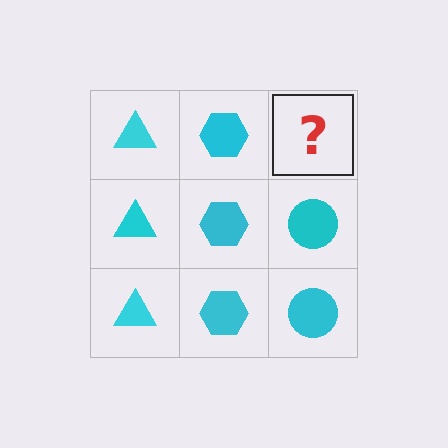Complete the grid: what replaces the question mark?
The question mark should be replaced with a cyan circle.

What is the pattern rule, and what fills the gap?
The rule is that each column has a consistent shape. The gap should be filled with a cyan circle.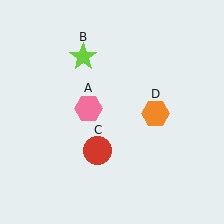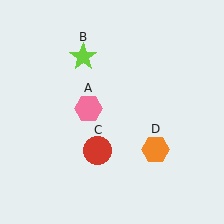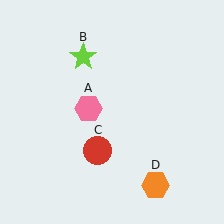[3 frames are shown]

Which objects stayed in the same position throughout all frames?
Pink hexagon (object A) and lime star (object B) and red circle (object C) remained stationary.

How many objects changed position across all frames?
1 object changed position: orange hexagon (object D).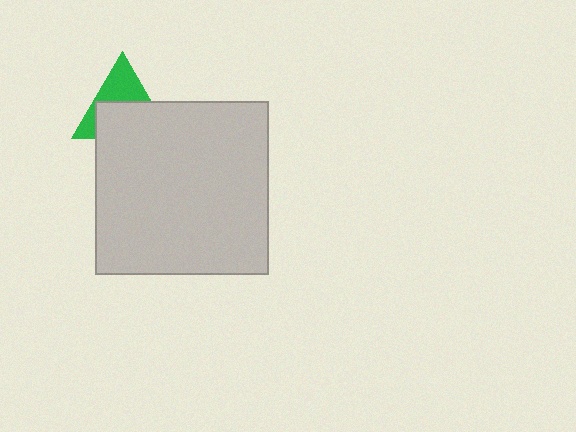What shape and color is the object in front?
The object in front is a light gray square.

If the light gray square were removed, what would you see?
You would see the complete green triangle.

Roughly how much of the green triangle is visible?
A small part of it is visible (roughly 44%).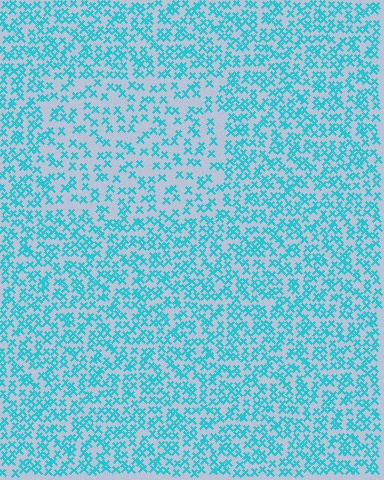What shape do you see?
I see a rectangle.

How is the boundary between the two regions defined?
The boundary is defined by a change in element density (approximately 1.7x ratio). All elements are the same color, size, and shape.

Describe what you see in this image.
The image contains small cyan elements arranged at two different densities. A rectangle-shaped region is visible where the elements are less densely packed than the surrounding area.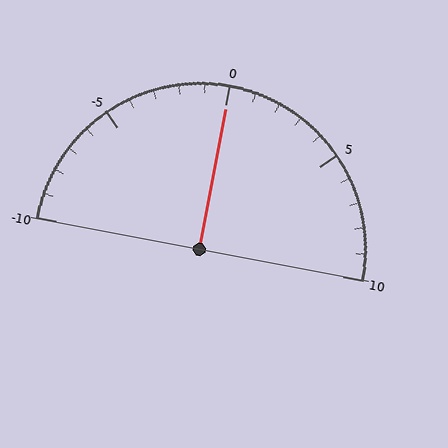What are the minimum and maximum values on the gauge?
The gauge ranges from -10 to 10.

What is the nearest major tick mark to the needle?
The nearest major tick mark is 0.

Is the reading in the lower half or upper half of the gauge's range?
The reading is in the upper half of the range (-10 to 10).